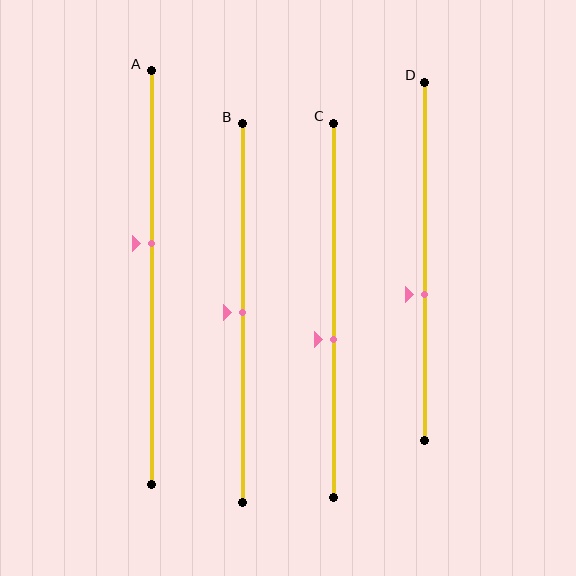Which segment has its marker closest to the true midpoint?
Segment B has its marker closest to the true midpoint.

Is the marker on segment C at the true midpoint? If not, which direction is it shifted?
No, the marker on segment C is shifted downward by about 8% of the segment length.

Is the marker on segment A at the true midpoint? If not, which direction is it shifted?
No, the marker on segment A is shifted upward by about 8% of the segment length.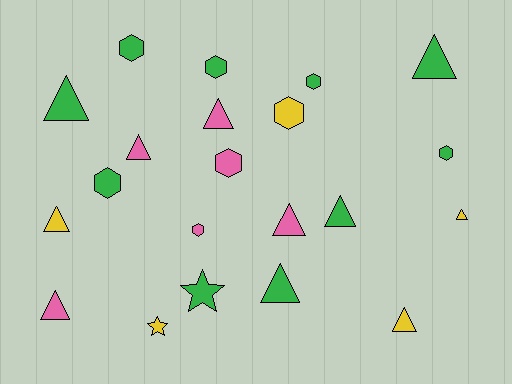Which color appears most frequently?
Green, with 10 objects.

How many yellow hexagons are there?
There is 1 yellow hexagon.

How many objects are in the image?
There are 21 objects.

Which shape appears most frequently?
Triangle, with 11 objects.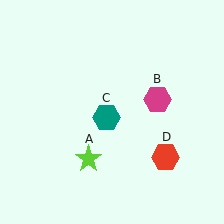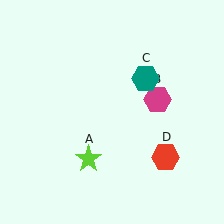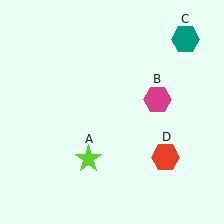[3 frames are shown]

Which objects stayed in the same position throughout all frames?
Lime star (object A) and magenta hexagon (object B) and red hexagon (object D) remained stationary.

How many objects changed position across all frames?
1 object changed position: teal hexagon (object C).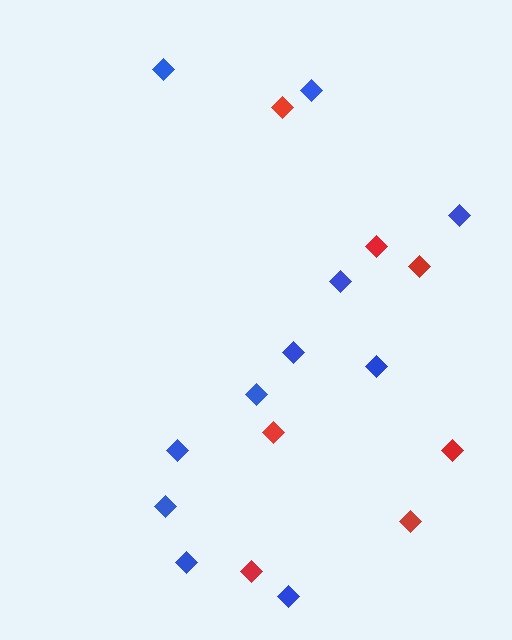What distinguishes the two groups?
There are 2 groups: one group of red diamonds (7) and one group of blue diamonds (11).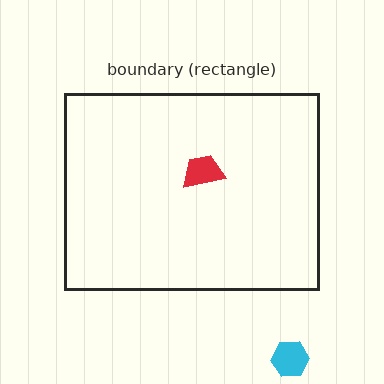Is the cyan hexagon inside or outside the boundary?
Outside.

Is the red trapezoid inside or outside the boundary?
Inside.